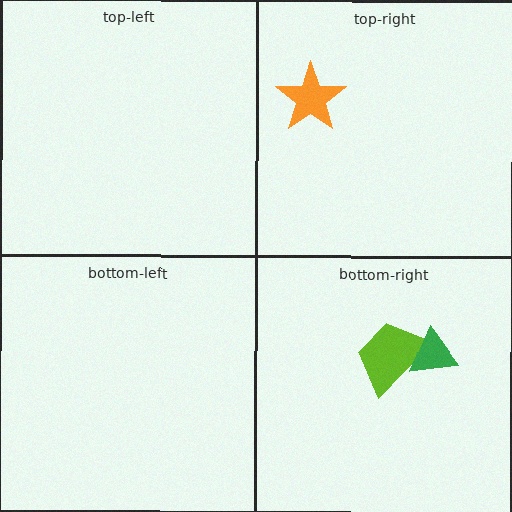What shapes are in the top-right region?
The orange star.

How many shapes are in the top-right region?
1.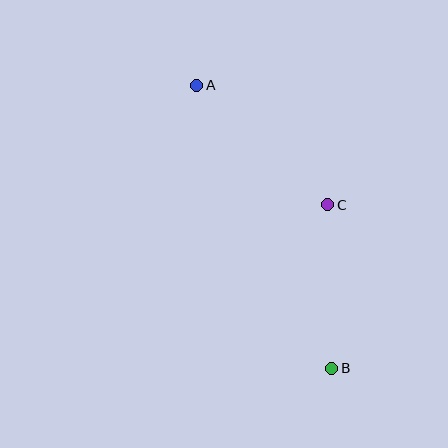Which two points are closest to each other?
Points B and C are closest to each other.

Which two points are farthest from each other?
Points A and B are farthest from each other.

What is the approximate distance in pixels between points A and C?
The distance between A and C is approximately 177 pixels.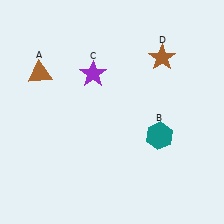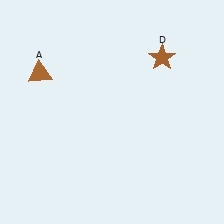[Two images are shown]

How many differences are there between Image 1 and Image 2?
There are 2 differences between the two images.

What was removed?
The teal hexagon (B), the purple star (C) were removed in Image 2.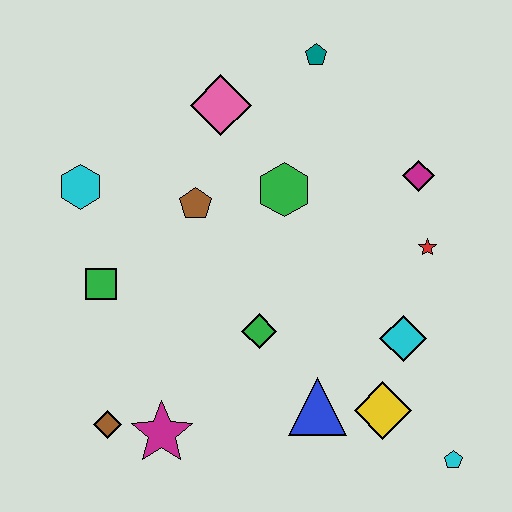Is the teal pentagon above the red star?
Yes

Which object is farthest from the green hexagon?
The cyan pentagon is farthest from the green hexagon.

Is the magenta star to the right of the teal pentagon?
No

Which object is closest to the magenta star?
The brown diamond is closest to the magenta star.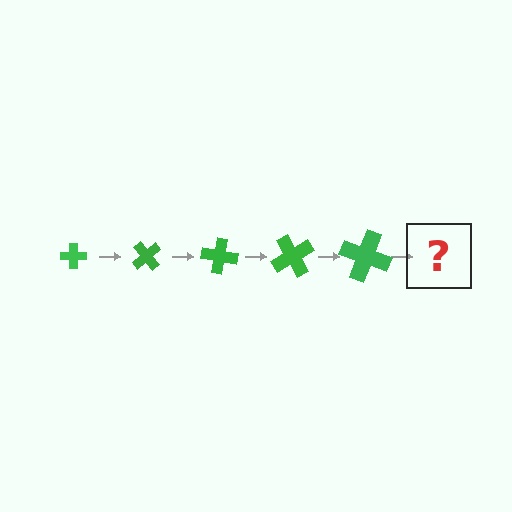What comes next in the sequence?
The next element should be a cross, larger than the previous one and rotated 250 degrees from the start.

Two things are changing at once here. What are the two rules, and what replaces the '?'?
The two rules are that the cross grows larger each step and it rotates 50 degrees each step. The '?' should be a cross, larger than the previous one and rotated 250 degrees from the start.